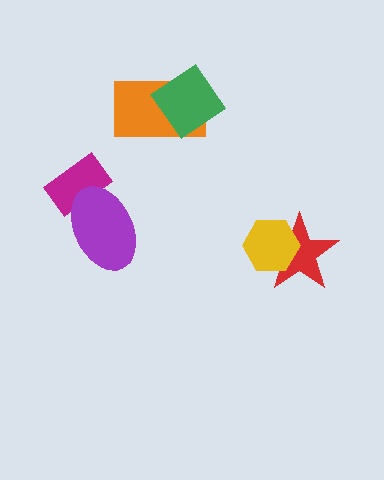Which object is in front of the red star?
The yellow hexagon is in front of the red star.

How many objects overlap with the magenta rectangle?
1 object overlaps with the magenta rectangle.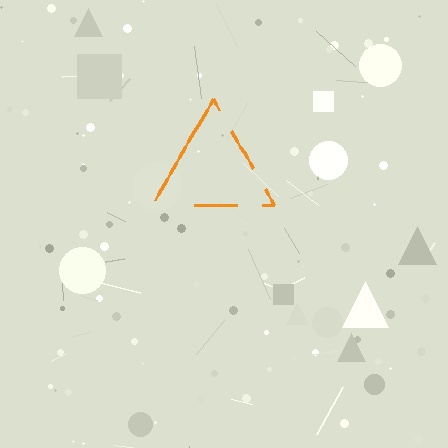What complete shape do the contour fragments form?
The contour fragments form a triangle.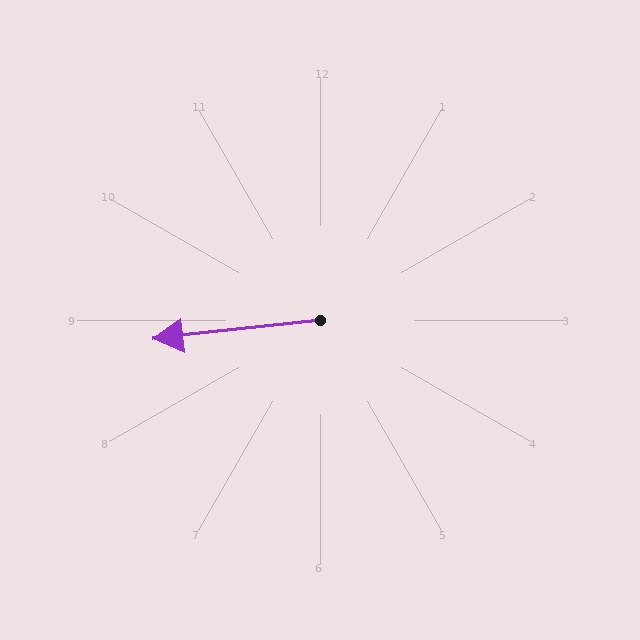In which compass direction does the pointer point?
West.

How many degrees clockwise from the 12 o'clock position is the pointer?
Approximately 264 degrees.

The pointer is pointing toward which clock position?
Roughly 9 o'clock.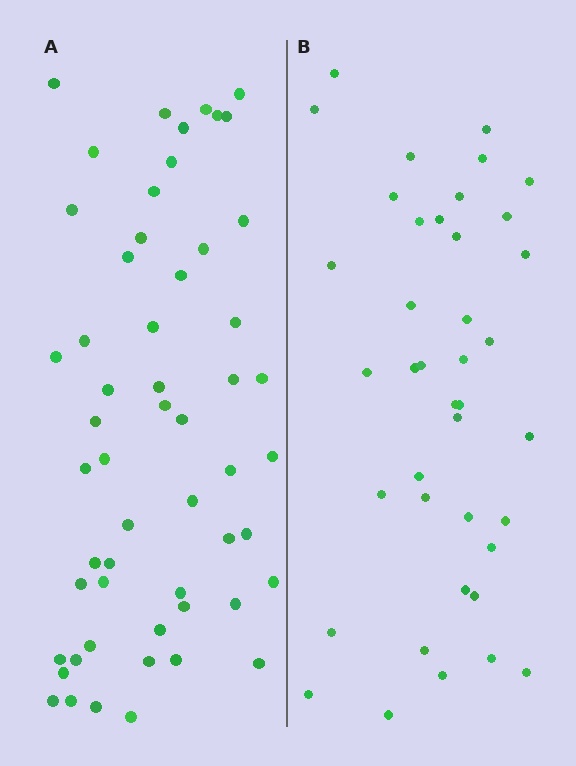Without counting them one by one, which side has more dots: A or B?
Region A (the left region) has more dots.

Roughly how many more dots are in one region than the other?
Region A has approximately 15 more dots than region B.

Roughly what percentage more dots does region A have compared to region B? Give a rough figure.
About 40% more.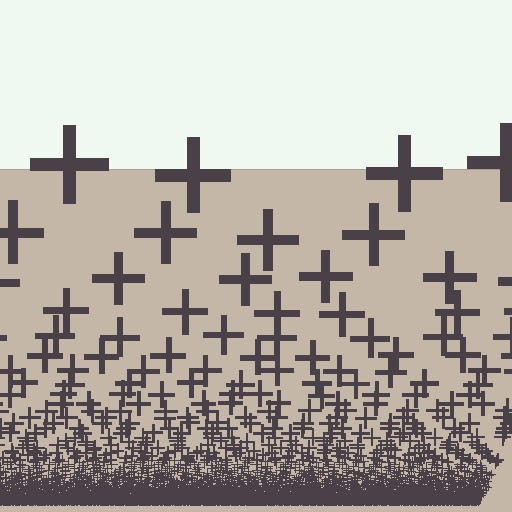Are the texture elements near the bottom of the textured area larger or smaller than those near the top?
Smaller. The gradient is inverted — elements near the bottom are smaller and denser.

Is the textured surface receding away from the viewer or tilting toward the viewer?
The surface appears to tilt toward the viewer. Texture elements get larger and sparser toward the top.